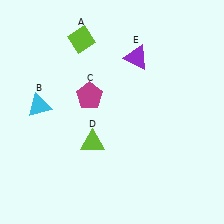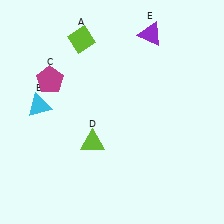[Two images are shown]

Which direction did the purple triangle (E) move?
The purple triangle (E) moved up.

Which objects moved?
The objects that moved are: the magenta pentagon (C), the purple triangle (E).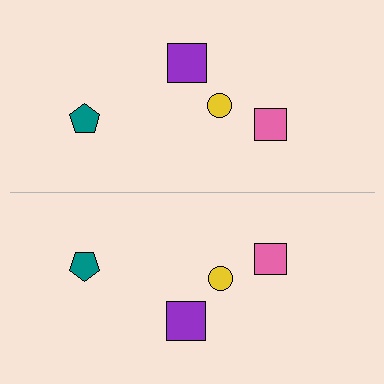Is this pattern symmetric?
Yes, this pattern has bilateral (reflection) symmetry.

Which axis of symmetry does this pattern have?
The pattern has a horizontal axis of symmetry running through the center of the image.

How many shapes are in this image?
There are 8 shapes in this image.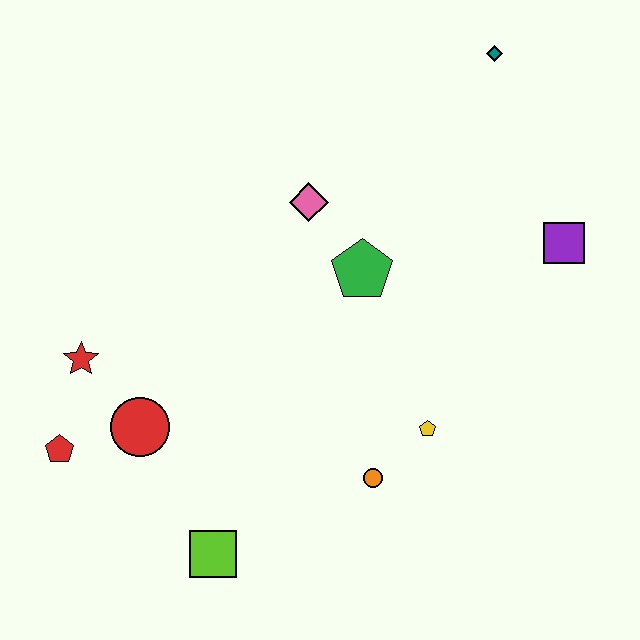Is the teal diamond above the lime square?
Yes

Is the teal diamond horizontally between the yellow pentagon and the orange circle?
No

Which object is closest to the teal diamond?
The purple square is closest to the teal diamond.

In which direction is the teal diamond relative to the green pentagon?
The teal diamond is above the green pentagon.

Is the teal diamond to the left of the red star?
No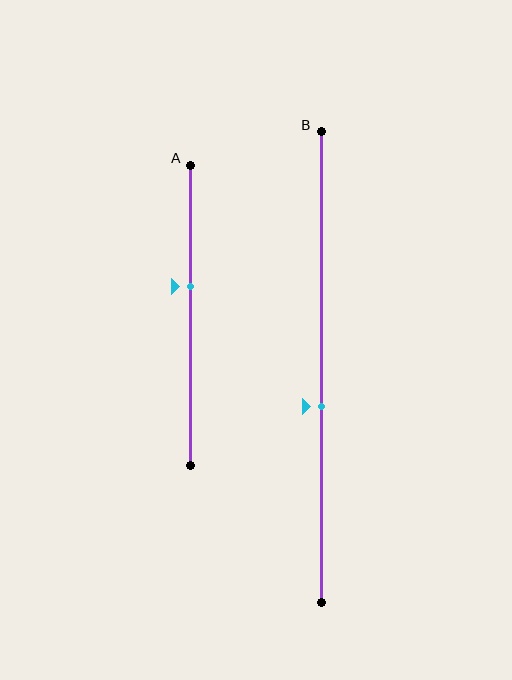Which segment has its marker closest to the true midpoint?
Segment B has its marker closest to the true midpoint.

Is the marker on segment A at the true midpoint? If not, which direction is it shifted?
No, the marker on segment A is shifted upward by about 10% of the segment length.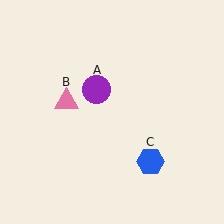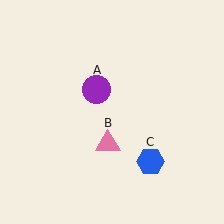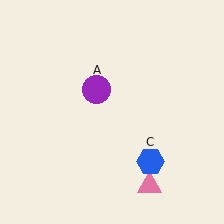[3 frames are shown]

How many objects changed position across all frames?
1 object changed position: pink triangle (object B).